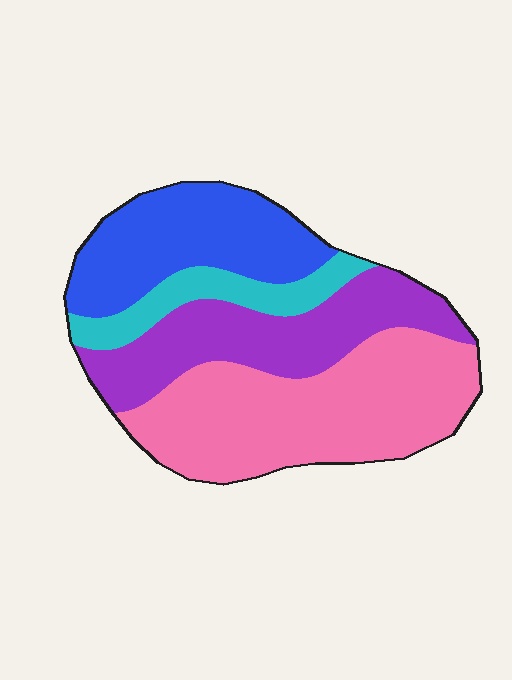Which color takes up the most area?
Pink, at roughly 40%.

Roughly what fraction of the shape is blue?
Blue covers around 25% of the shape.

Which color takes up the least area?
Cyan, at roughly 10%.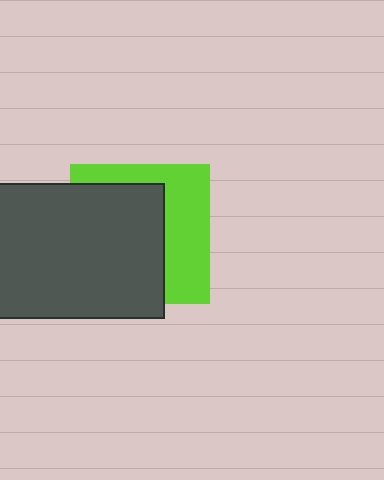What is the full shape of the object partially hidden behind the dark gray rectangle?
The partially hidden object is a lime square.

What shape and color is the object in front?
The object in front is a dark gray rectangle.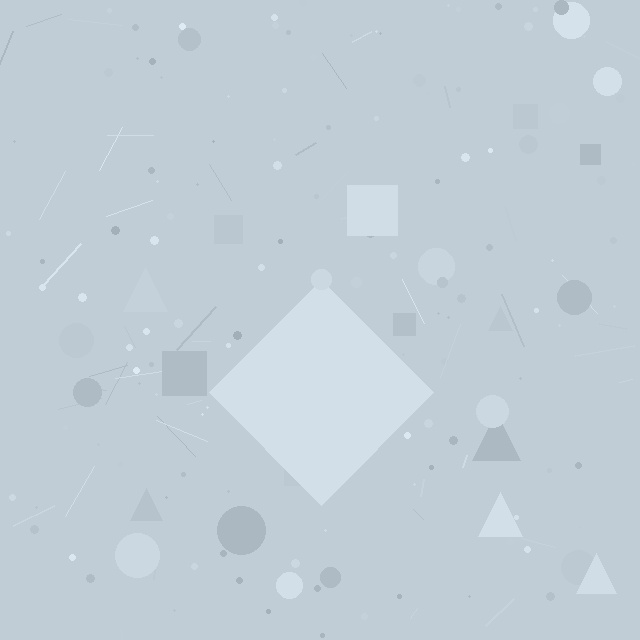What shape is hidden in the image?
A diamond is hidden in the image.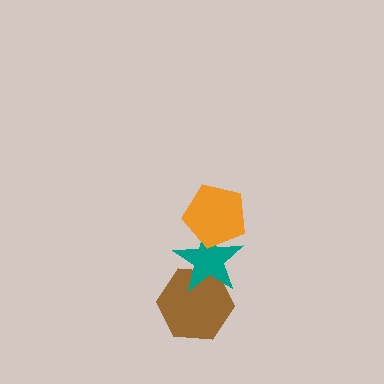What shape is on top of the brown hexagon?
The teal star is on top of the brown hexagon.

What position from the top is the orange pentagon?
The orange pentagon is 1st from the top.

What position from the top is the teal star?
The teal star is 2nd from the top.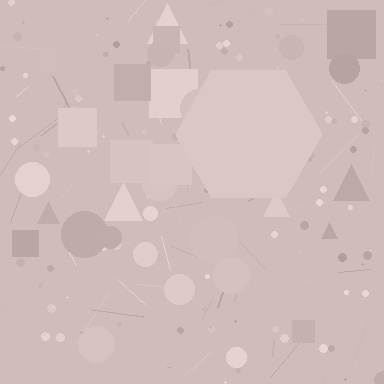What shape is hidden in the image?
A hexagon is hidden in the image.